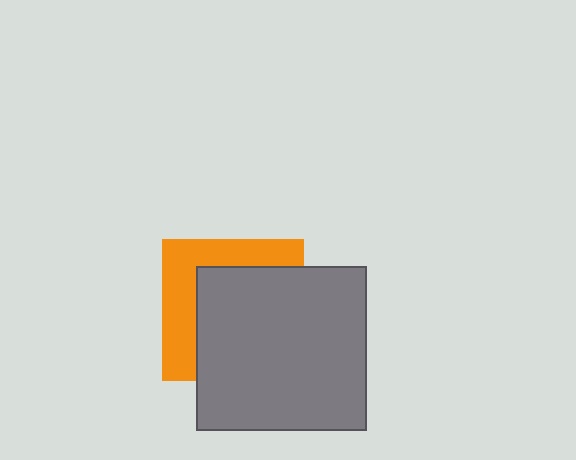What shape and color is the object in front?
The object in front is a gray rectangle.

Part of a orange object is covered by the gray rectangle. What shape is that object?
It is a square.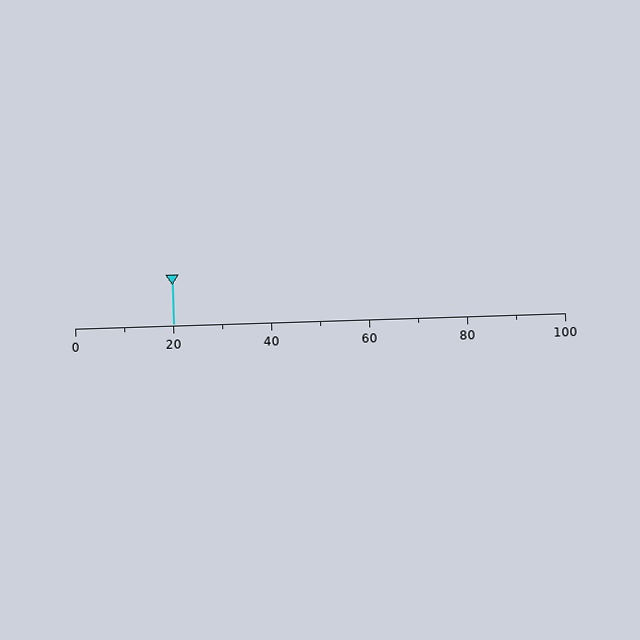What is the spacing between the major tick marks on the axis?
The major ticks are spaced 20 apart.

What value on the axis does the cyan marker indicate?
The marker indicates approximately 20.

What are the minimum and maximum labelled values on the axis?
The axis runs from 0 to 100.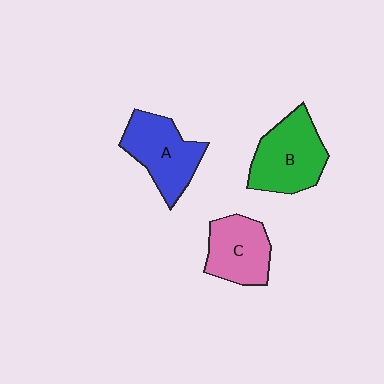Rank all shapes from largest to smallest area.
From largest to smallest: B (green), A (blue), C (pink).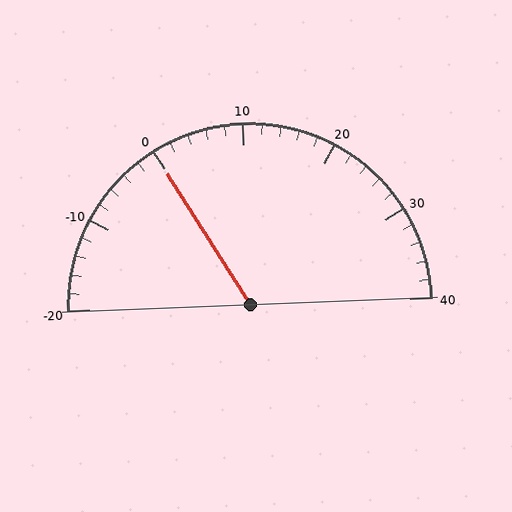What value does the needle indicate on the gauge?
The needle indicates approximately 0.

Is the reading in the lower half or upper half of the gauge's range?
The reading is in the lower half of the range (-20 to 40).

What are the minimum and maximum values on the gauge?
The gauge ranges from -20 to 40.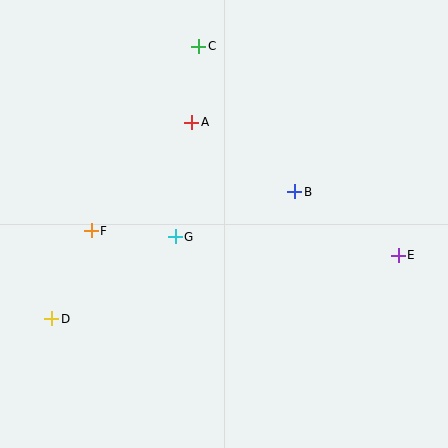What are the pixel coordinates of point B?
Point B is at (295, 192).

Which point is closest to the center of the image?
Point G at (175, 237) is closest to the center.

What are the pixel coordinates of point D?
Point D is at (52, 319).